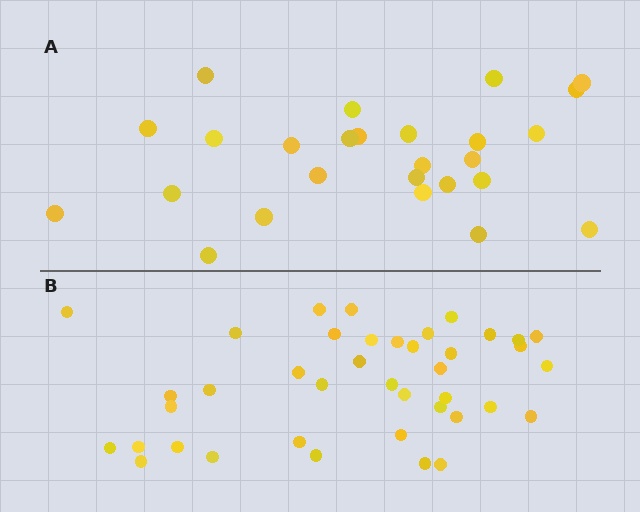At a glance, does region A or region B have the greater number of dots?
Region B (the bottom region) has more dots.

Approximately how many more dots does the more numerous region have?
Region B has approximately 15 more dots than region A.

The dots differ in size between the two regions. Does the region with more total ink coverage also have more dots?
No. Region A has more total ink coverage because its dots are larger, but region B actually contains more individual dots. Total area can be misleading — the number of items is what matters here.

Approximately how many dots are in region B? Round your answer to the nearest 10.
About 40 dots.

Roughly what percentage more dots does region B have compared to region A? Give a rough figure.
About 55% more.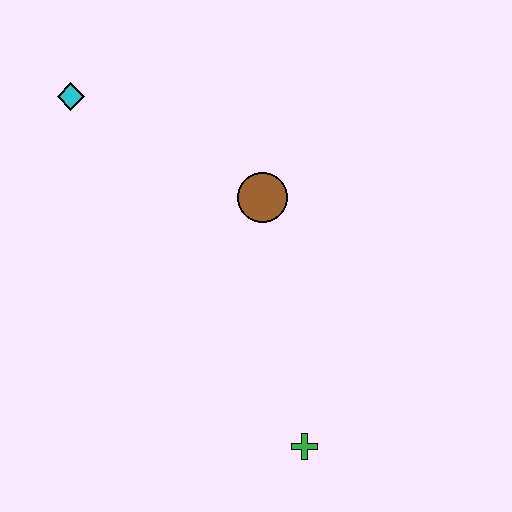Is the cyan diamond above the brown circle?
Yes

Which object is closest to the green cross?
The brown circle is closest to the green cross.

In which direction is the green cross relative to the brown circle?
The green cross is below the brown circle.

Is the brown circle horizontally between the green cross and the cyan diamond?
Yes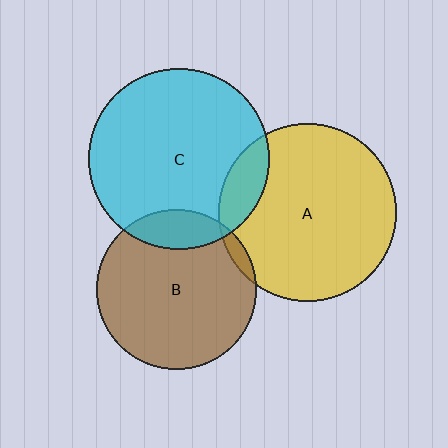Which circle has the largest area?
Circle C (cyan).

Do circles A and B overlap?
Yes.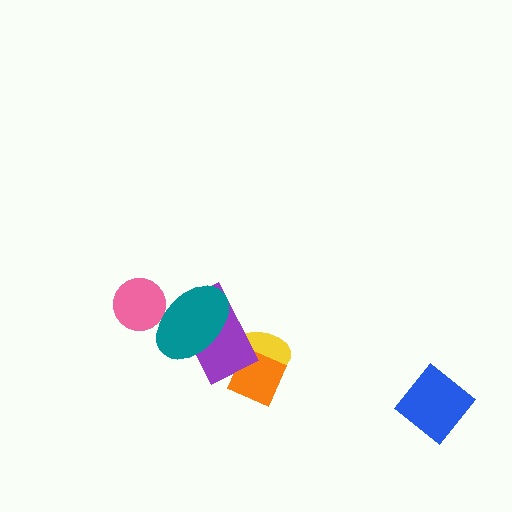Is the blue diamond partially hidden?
No, no other shape covers it.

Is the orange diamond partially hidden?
Yes, it is partially covered by another shape.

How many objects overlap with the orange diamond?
2 objects overlap with the orange diamond.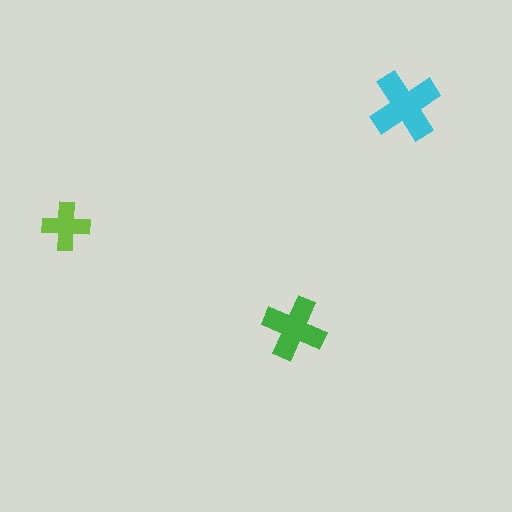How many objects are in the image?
There are 3 objects in the image.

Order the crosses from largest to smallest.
the cyan one, the green one, the lime one.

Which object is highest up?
The cyan cross is topmost.